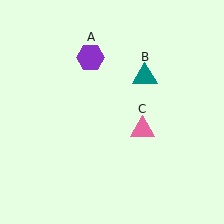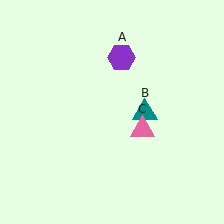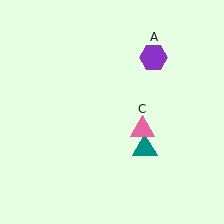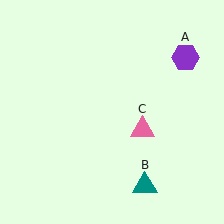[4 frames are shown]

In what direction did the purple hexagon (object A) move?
The purple hexagon (object A) moved right.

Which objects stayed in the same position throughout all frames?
Pink triangle (object C) remained stationary.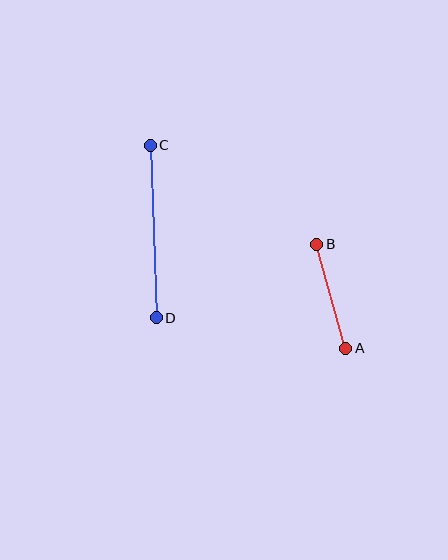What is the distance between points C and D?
The distance is approximately 172 pixels.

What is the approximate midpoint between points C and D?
The midpoint is at approximately (153, 232) pixels.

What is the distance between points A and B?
The distance is approximately 108 pixels.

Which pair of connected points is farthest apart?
Points C and D are farthest apart.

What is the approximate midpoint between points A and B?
The midpoint is at approximately (331, 296) pixels.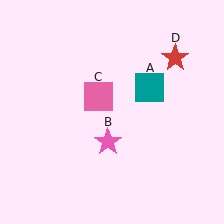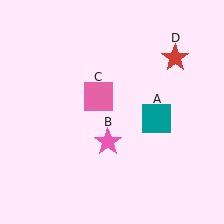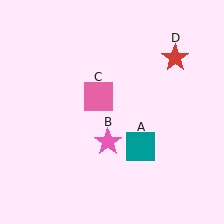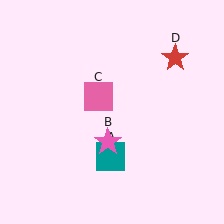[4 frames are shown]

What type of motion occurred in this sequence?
The teal square (object A) rotated clockwise around the center of the scene.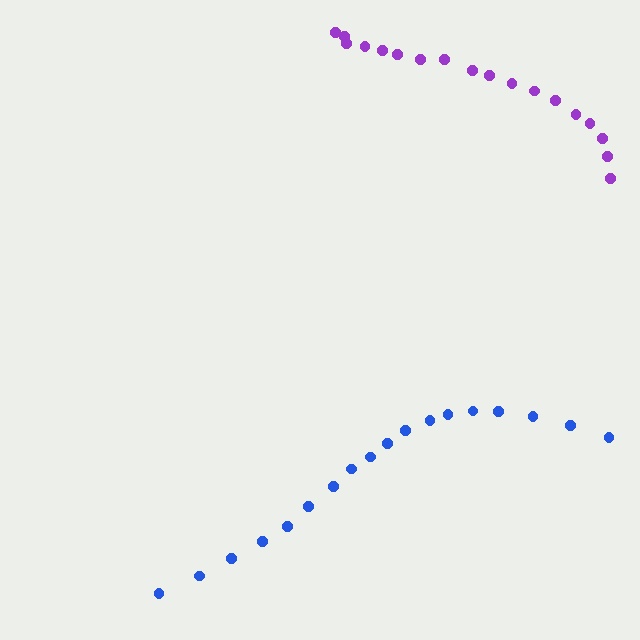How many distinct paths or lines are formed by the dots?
There are 2 distinct paths.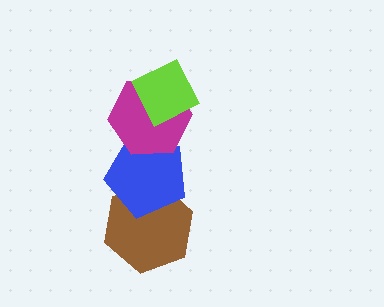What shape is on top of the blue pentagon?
The magenta hexagon is on top of the blue pentagon.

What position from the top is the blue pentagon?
The blue pentagon is 3rd from the top.